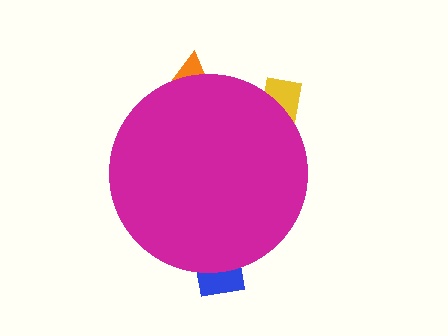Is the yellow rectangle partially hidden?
Yes, the yellow rectangle is partially hidden behind the magenta circle.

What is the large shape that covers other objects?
A magenta circle.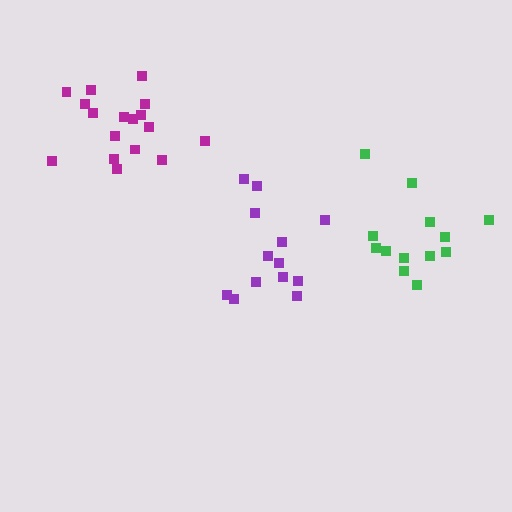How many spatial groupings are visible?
There are 3 spatial groupings.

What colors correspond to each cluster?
The clusters are colored: purple, green, magenta.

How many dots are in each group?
Group 1: 13 dots, Group 2: 13 dots, Group 3: 17 dots (43 total).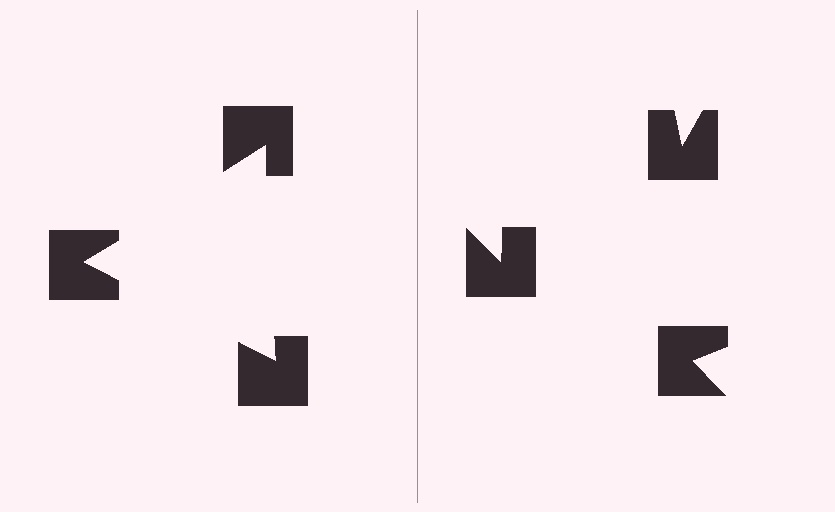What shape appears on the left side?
An illusory triangle.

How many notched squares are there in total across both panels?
6 — 3 on each side.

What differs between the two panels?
The notched squares are positioned identically on both sides; only the wedge orientations differ. On the left they align to a triangle; on the right they are misaligned.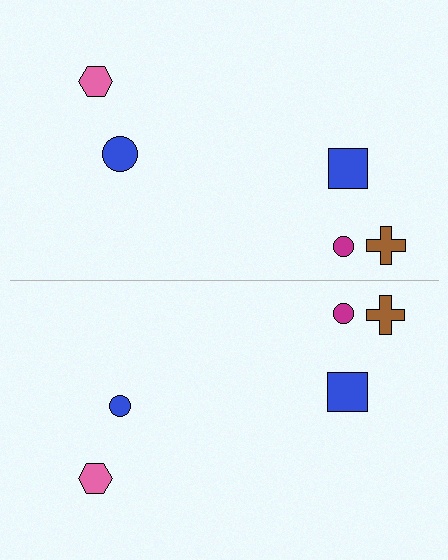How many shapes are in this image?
There are 10 shapes in this image.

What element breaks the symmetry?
The blue circle on the bottom side has a different size than its mirror counterpart.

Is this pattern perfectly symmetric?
No, the pattern is not perfectly symmetric. The blue circle on the bottom side has a different size than its mirror counterpart.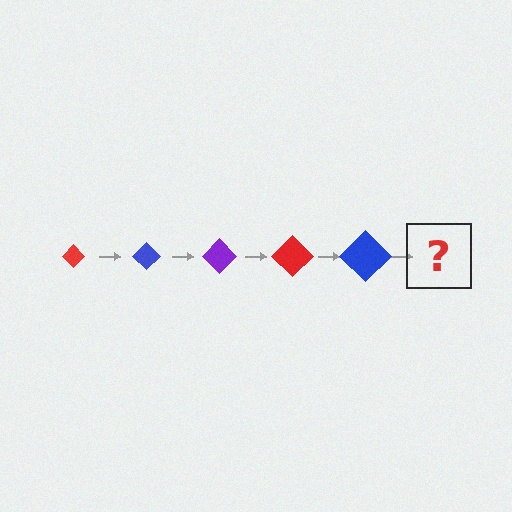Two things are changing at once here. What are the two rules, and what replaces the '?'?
The two rules are that the diamond grows larger each step and the color cycles through red, blue, and purple. The '?' should be a purple diamond, larger than the previous one.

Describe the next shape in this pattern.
It should be a purple diamond, larger than the previous one.